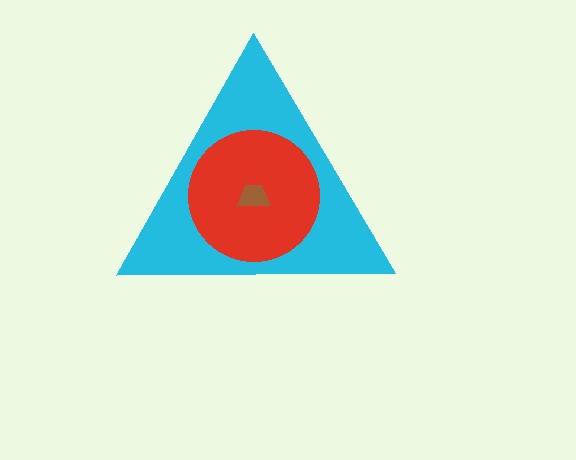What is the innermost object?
The brown trapezoid.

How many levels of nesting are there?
3.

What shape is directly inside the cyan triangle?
The red circle.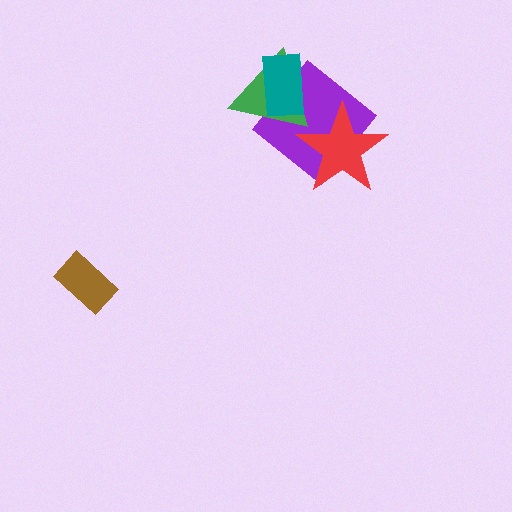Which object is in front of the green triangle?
The teal rectangle is in front of the green triangle.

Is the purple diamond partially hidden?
Yes, it is partially covered by another shape.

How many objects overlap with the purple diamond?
3 objects overlap with the purple diamond.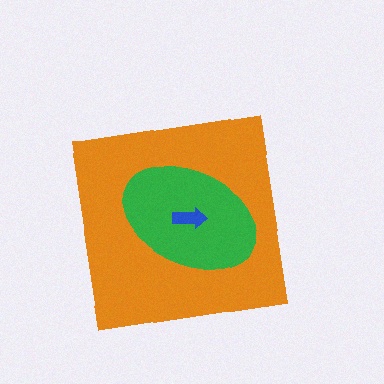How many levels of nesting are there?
3.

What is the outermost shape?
The orange square.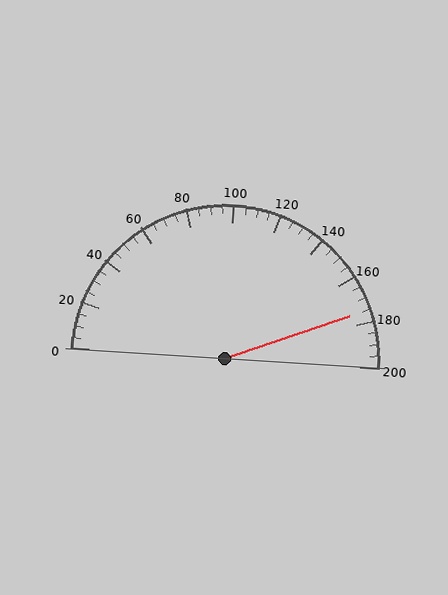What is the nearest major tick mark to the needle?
The nearest major tick mark is 180.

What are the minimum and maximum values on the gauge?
The gauge ranges from 0 to 200.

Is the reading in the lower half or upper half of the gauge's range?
The reading is in the upper half of the range (0 to 200).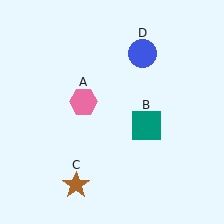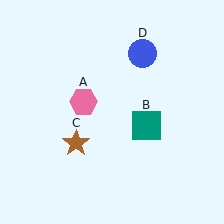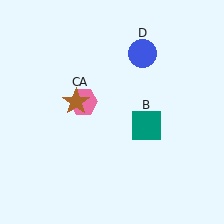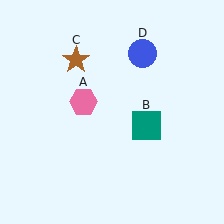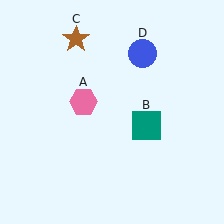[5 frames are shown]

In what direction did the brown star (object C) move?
The brown star (object C) moved up.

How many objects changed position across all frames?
1 object changed position: brown star (object C).